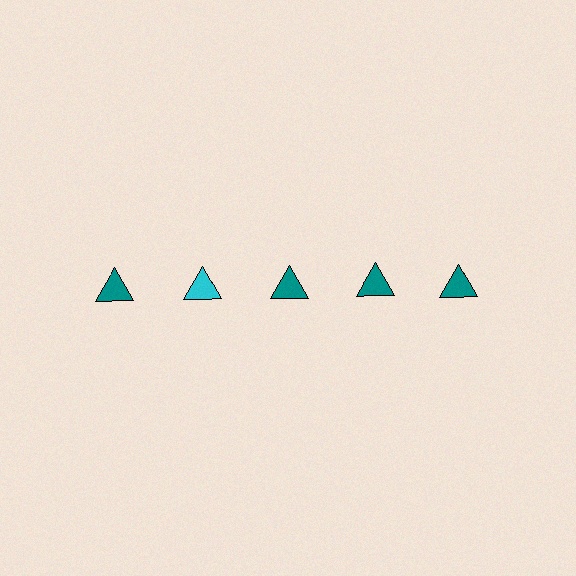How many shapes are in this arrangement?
There are 5 shapes arranged in a grid pattern.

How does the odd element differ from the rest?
It has a different color: cyan instead of teal.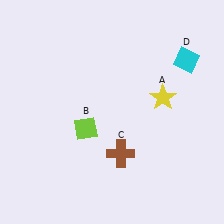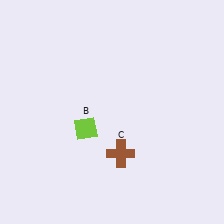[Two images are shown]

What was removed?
The cyan diamond (D), the yellow star (A) were removed in Image 2.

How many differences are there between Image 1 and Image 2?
There are 2 differences between the two images.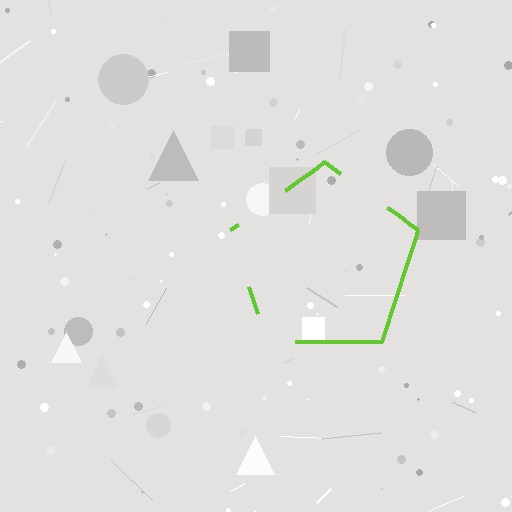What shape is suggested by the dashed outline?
The dashed outline suggests a pentagon.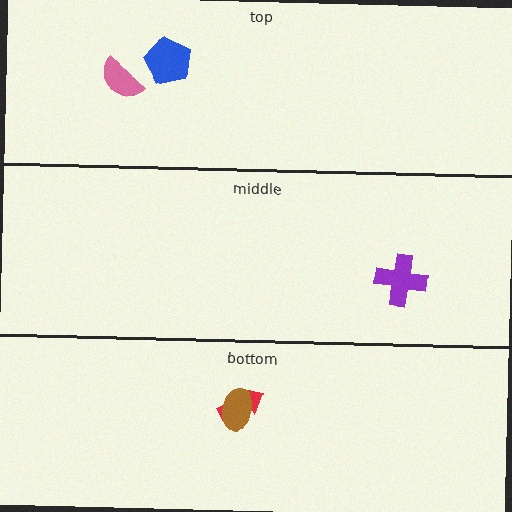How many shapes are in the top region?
2.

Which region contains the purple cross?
The middle region.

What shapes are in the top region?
The pink semicircle, the blue pentagon.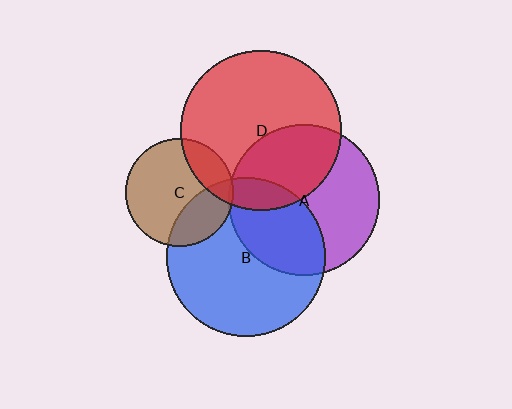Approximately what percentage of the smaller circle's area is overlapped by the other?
Approximately 10%.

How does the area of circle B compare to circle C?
Approximately 2.1 times.